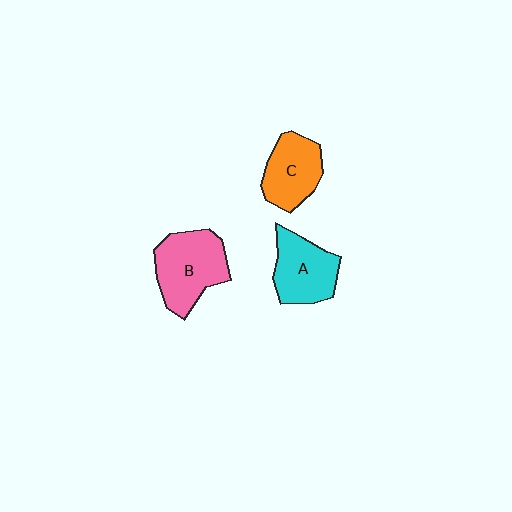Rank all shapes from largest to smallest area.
From largest to smallest: B (pink), A (cyan), C (orange).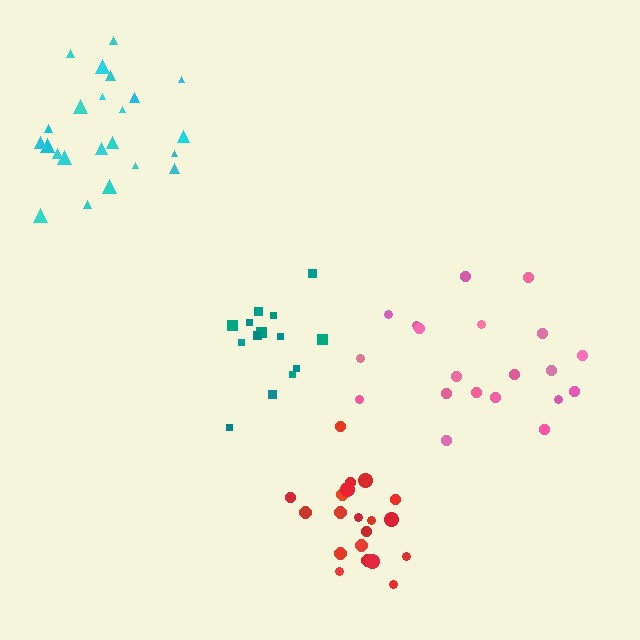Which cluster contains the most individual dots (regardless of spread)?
Cyan (23).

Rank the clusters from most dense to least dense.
red, cyan, teal, pink.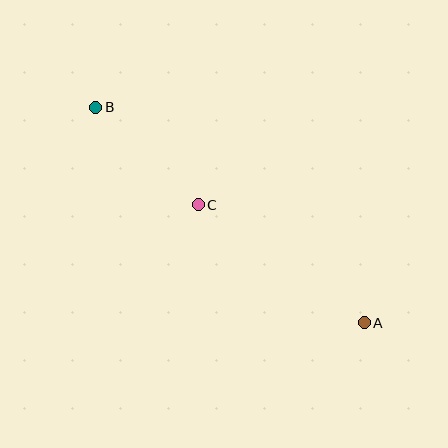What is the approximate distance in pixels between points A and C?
The distance between A and C is approximately 204 pixels.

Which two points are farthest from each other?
Points A and B are farthest from each other.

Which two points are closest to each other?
Points B and C are closest to each other.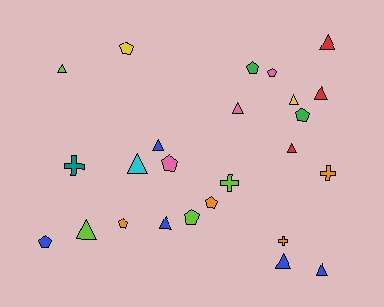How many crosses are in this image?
There are 4 crosses.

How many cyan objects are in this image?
There is 1 cyan object.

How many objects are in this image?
There are 25 objects.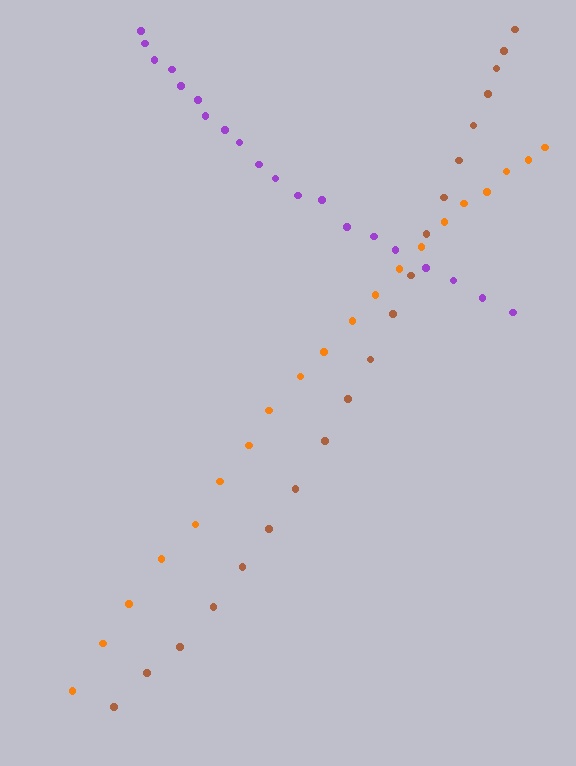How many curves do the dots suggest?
There are 3 distinct paths.